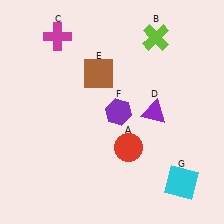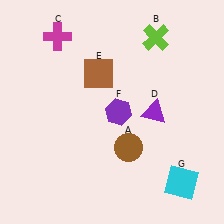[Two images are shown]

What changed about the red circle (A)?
In Image 1, A is red. In Image 2, it changed to brown.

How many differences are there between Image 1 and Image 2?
There is 1 difference between the two images.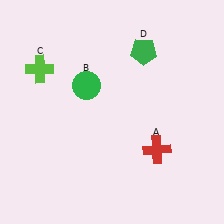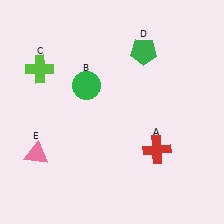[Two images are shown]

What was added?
A pink triangle (E) was added in Image 2.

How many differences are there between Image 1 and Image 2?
There is 1 difference between the two images.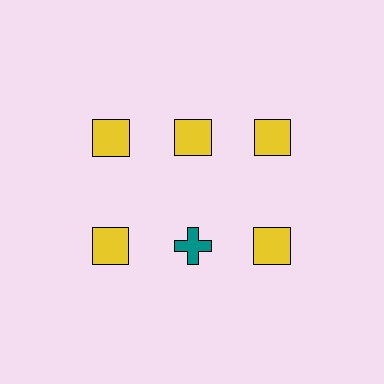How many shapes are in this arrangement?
There are 6 shapes arranged in a grid pattern.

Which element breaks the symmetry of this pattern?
The teal cross in the second row, second from left column breaks the symmetry. All other shapes are yellow squares.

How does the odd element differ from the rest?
It differs in both color (teal instead of yellow) and shape (cross instead of square).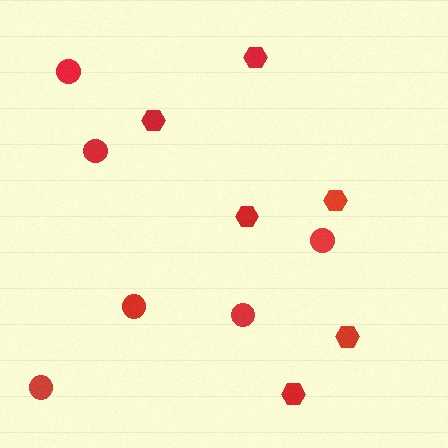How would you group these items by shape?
There are 2 groups: one group of circles (6) and one group of hexagons (6).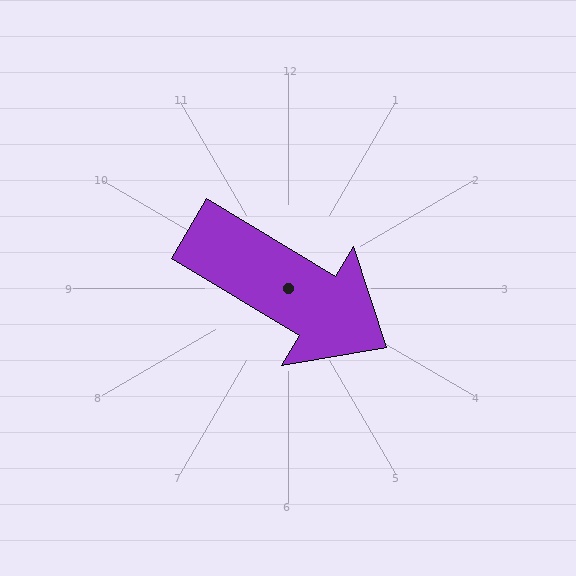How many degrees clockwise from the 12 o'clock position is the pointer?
Approximately 121 degrees.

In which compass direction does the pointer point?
Southeast.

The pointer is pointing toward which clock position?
Roughly 4 o'clock.